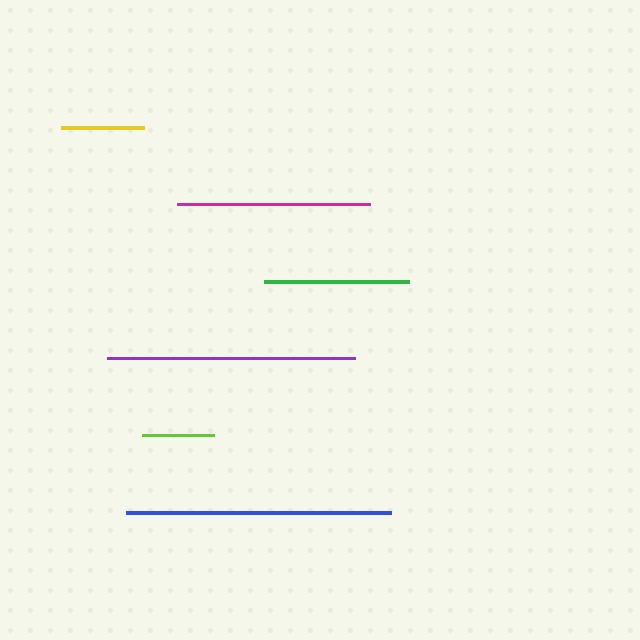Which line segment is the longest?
The blue line is the longest at approximately 265 pixels.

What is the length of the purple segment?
The purple segment is approximately 248 pixels long.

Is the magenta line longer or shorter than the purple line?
The purple line is longer than the magenta line.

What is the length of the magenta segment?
The magenta segment is approximately 193 pixels long.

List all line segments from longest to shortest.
From longest to shortest: blue, purple, magenta, green, yellow, lime.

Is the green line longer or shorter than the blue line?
The blue line is longer than the green line.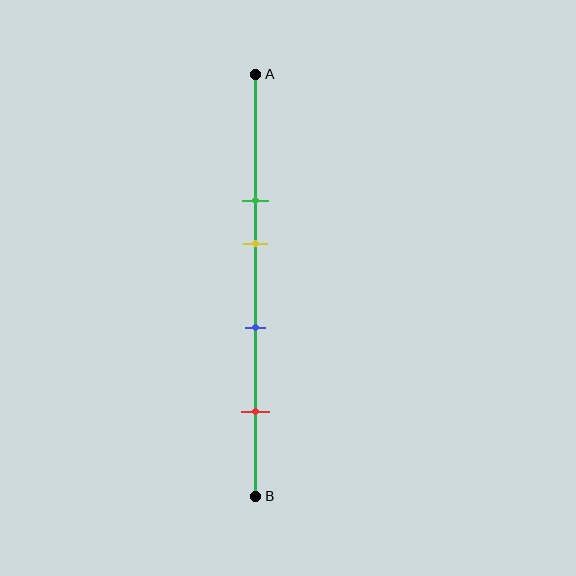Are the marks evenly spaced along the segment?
No, the marks are not evenly spaced.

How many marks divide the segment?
There are 4 marks dividing the segment.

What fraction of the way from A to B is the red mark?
The red mark is approximately 80% (0.8) of the way from A to B.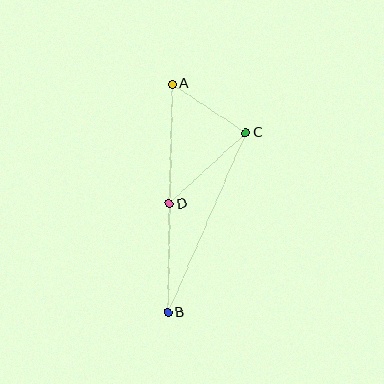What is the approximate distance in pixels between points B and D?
The distance between B and D is approximately 109 pixels.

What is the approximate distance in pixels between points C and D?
The distance between C and D is approximately 104 pixels.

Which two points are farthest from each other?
Points A and B are farthest from each other.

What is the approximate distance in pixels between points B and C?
The distance between B and C is approximately 196 pixels.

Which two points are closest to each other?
Points A and C are closest to each other.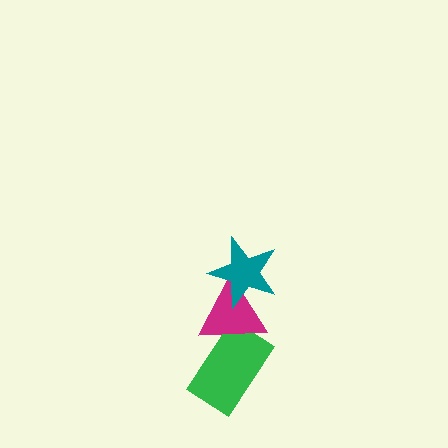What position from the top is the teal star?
The teal star is 1st from the top.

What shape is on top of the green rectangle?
The magenta triangle is on top of the green rectangle.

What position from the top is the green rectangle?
The green rectangle is 3rd from the top.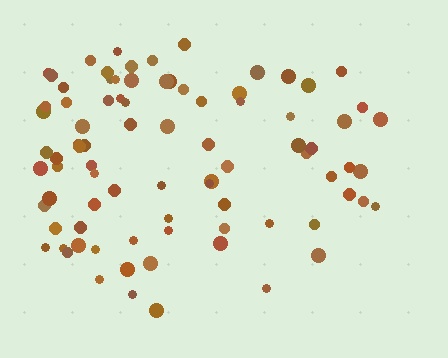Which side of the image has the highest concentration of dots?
The left.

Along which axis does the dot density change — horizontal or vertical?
Horizontal.